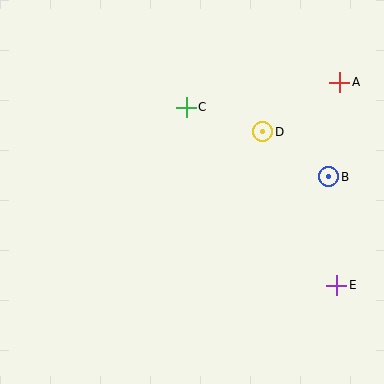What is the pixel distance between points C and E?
The distance between C and E is 233 pixels.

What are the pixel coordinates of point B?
Point B is at (329, 177).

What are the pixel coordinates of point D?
Point D is at (263, 132).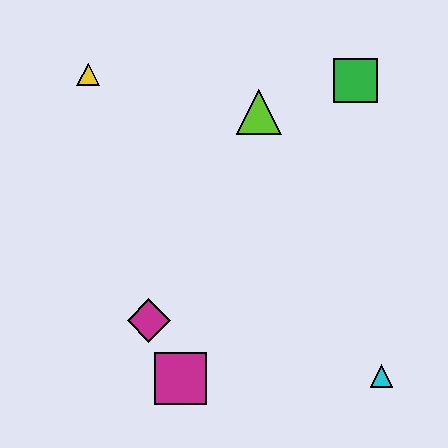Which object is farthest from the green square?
The magenta square is farthest from the green square.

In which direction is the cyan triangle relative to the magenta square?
The cyan triangle is to the right of the magenta square.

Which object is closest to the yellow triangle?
The lime triangle is closest to the yellow triangle.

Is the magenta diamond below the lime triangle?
Yes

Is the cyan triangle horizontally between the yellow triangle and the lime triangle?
No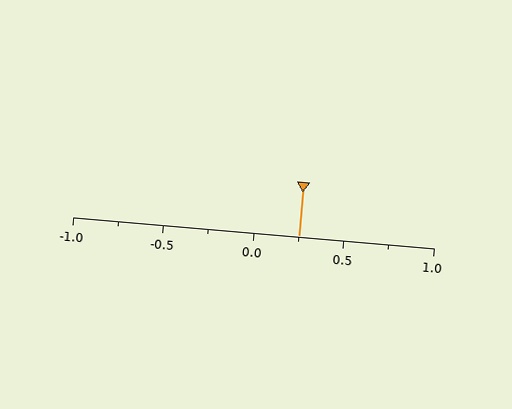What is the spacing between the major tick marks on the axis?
The major ticks are spaced 0.5 apart.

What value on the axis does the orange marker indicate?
The marker indicates approximately 0.25.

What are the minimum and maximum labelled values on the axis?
The axis runs from -1.0 to 1.0.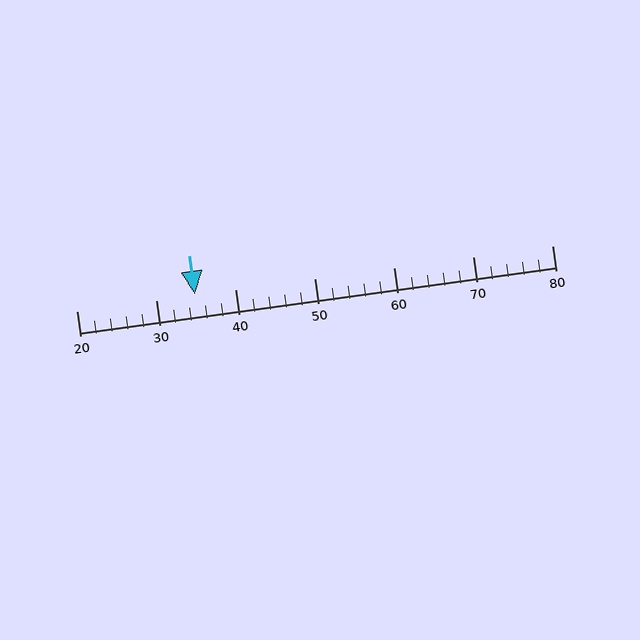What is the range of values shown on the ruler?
The ruler shows values from 20 to 80.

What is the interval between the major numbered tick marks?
The major tick marks are spaced 10 units apart.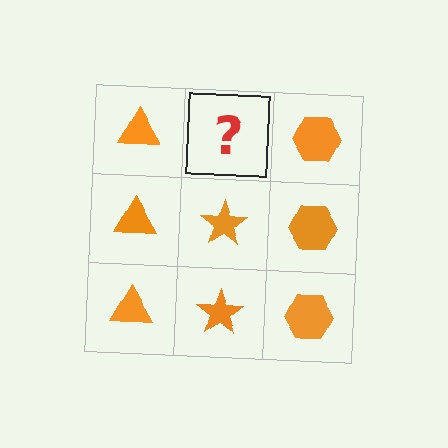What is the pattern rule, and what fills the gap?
The rule is that each column has a consistent shape. The gap should be filled with an orange star.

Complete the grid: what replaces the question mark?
The question mark should be replaced with an orange star.